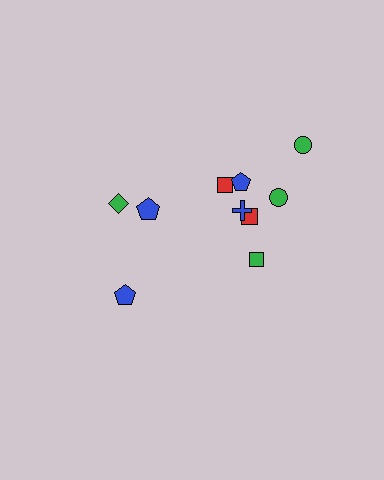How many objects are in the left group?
There are 3 objects.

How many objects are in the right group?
There are 7 objects.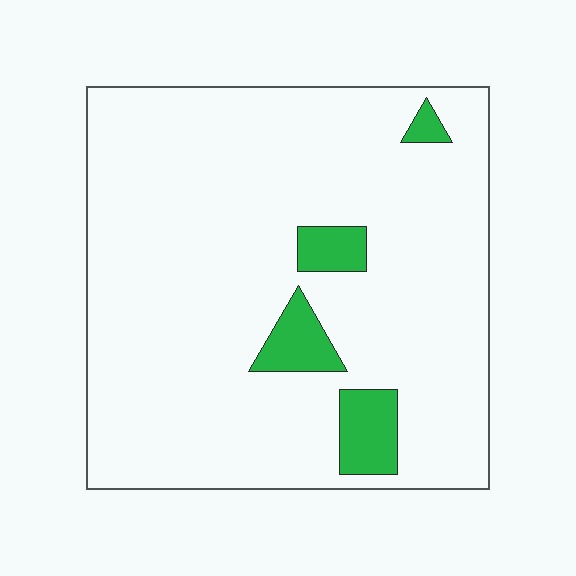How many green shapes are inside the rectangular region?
4.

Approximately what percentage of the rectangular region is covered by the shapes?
Approximately 10%.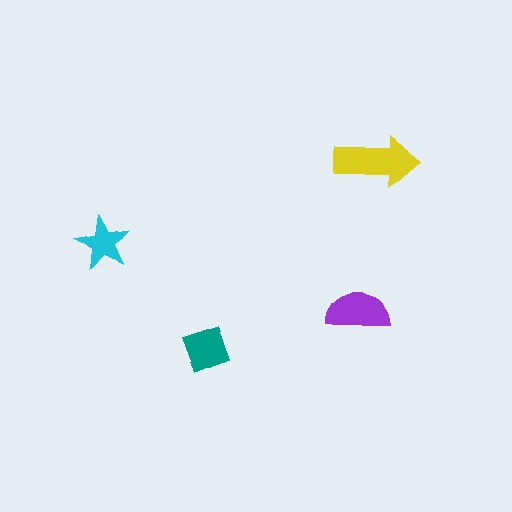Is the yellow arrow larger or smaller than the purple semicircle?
Larger.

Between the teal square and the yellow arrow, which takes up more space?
The yellow arrow.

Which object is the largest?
The yellow arrow.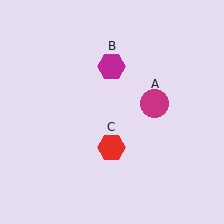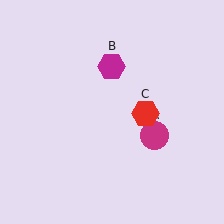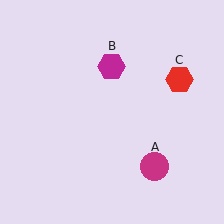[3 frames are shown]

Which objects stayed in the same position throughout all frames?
Magenta hexagon (object B) remained stationary.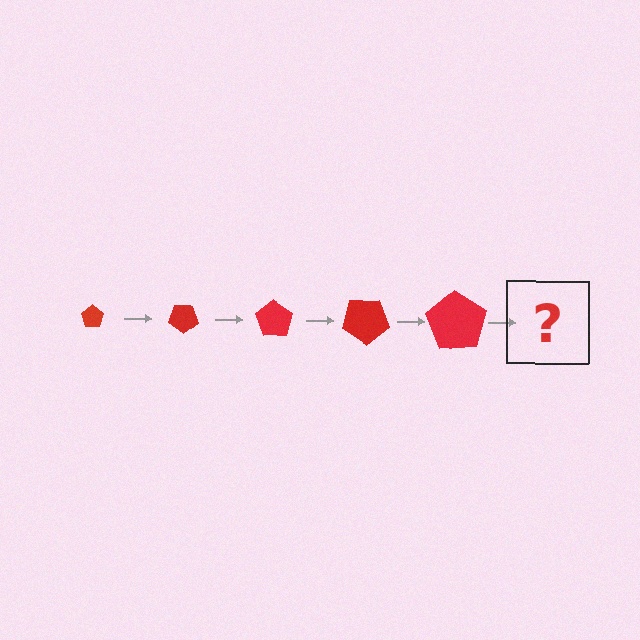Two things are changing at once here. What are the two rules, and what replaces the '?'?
The two rules are that the pentagon grows larger each step and it rotates 35 degrees each step. The '?' should be a pentagon, larger than the previous one and rotated 175 degrees from the start.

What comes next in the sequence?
The next element should be a pentagon, larger than the previous one and rotated 175 degrees from the start.